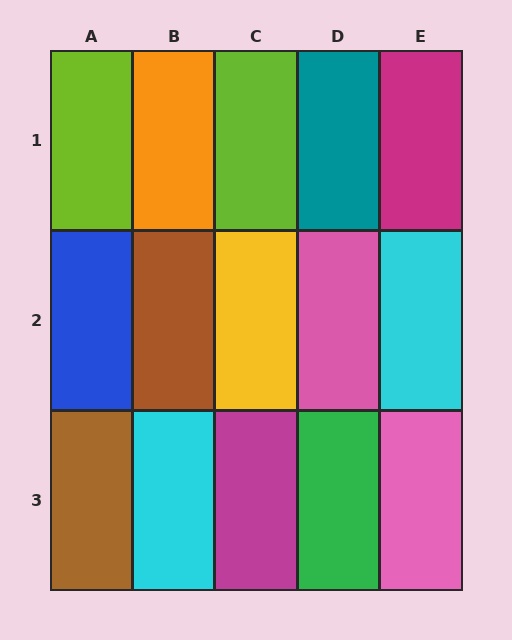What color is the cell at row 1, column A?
Lime.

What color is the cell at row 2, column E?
Cyan.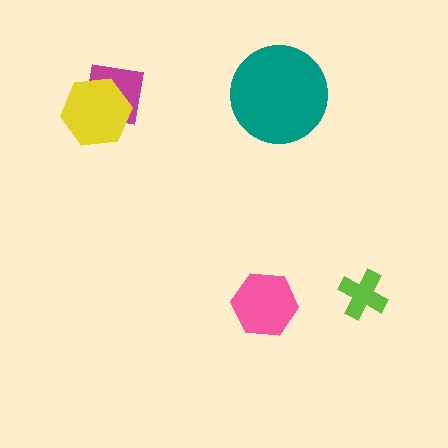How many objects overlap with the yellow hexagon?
1 object overlaps with the yellow hexagon.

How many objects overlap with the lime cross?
0 objects overlap with the lime cross.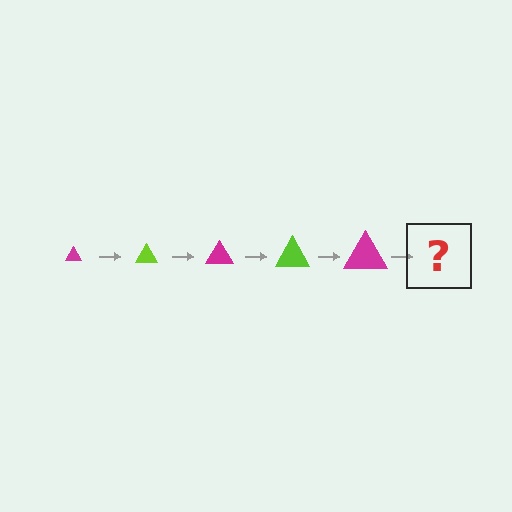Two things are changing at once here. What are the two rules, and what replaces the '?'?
The two rules are that the triangle grows larger each step and the color cycles through magenta and lime. The '?' should be a lime triangle, larger than the previous one.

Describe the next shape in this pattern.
It should be a lime triangle, larger than the previous one.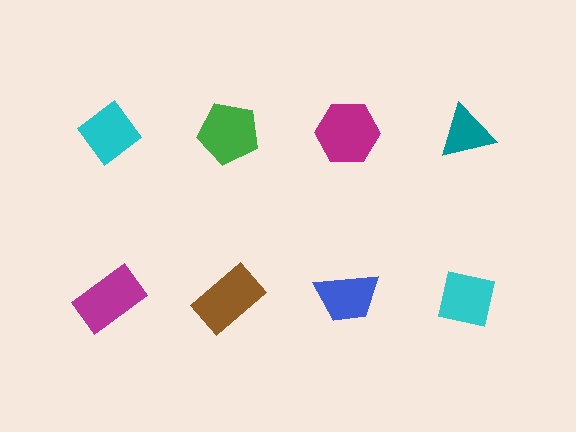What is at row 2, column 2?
A brown rectangle.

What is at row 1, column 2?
A green pentagon.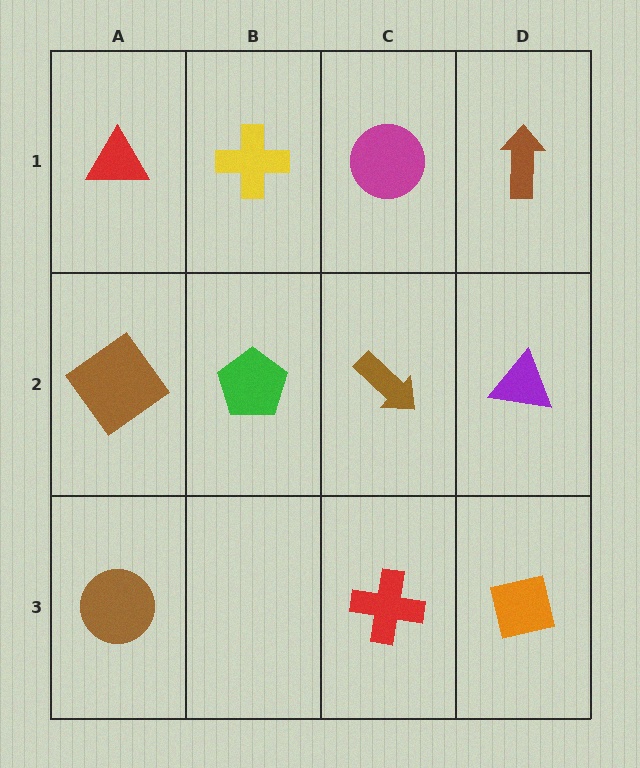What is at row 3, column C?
A red cross.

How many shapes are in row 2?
4 shapes.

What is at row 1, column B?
A yellow cross.